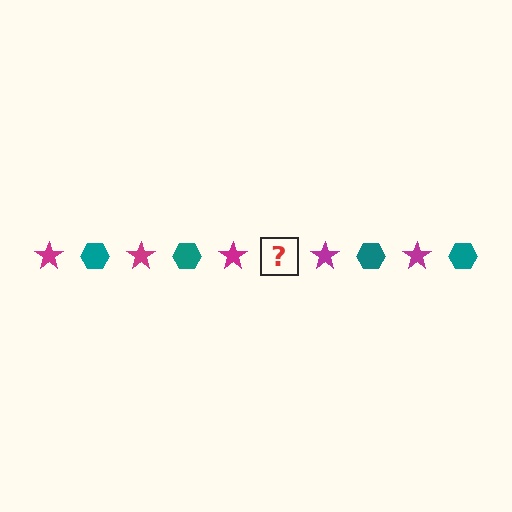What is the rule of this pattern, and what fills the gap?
The rule is that the pattern alternates between magenta star and teal hexagon. The gap should be filled with a teal hexagon.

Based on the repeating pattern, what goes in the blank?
The blank should be a teal hexagon.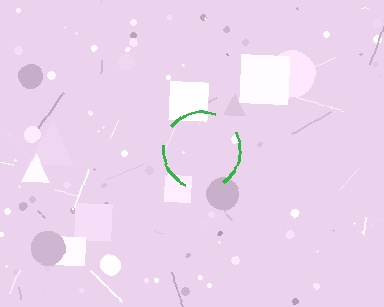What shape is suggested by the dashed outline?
The dashed outline suggests a circle.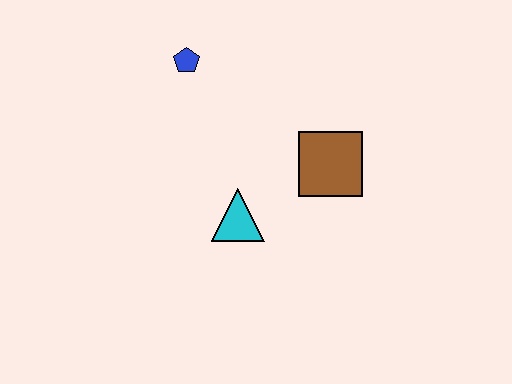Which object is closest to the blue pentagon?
The cyan triangle is closest to the blue pentagon.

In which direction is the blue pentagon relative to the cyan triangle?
The blue pentagon is above the cyan triangle.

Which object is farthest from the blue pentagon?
The brown square is farthest from the blue pentagon.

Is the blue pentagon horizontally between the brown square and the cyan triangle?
No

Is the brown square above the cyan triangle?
Yes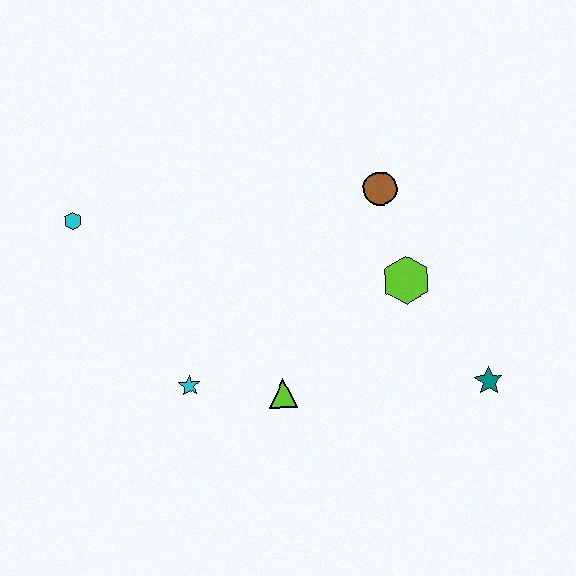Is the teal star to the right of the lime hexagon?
Yes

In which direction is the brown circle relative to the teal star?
The brown circle is above the teal star.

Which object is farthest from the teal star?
The cyan hexagon is farthest from the teal star.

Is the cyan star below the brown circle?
Yes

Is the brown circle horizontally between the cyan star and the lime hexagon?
Yes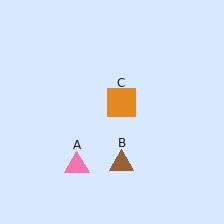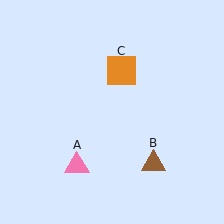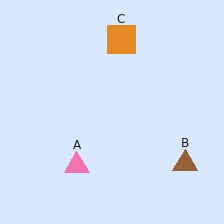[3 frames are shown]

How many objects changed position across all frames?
2 objects changed position: brown triangle (object B), orange square (object C).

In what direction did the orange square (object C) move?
The orange square (object C) moved up.